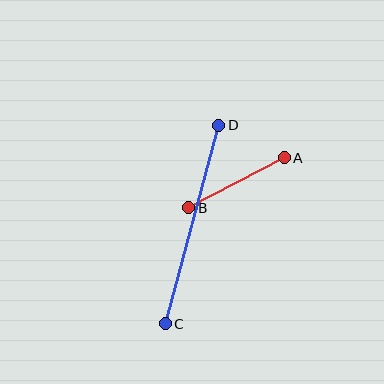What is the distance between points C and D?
The distance is approximately 206 pixels.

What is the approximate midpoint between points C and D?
The midpoint is at approximately (192, 224) pixels.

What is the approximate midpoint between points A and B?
The midpoint is at approximately (237, 183) pixels.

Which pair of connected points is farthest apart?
Points C and D are farthest apart.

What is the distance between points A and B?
The distance is approximately 108 pixels.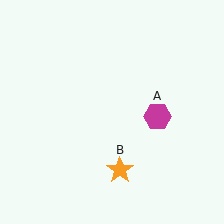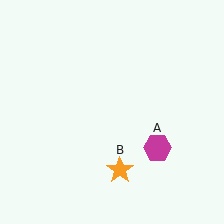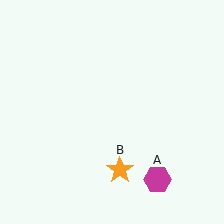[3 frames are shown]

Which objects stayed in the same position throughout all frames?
Orange star (object B) remained stationary.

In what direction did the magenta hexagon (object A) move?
The magenta hexagon (object A) moved down.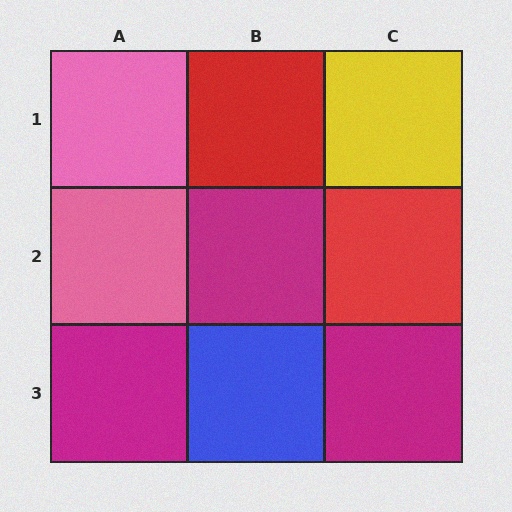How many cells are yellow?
1 cell is yellow.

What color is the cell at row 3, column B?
Blue.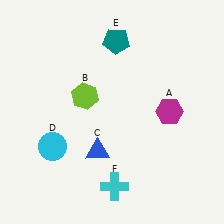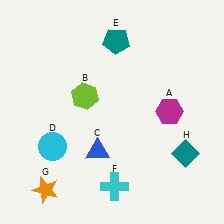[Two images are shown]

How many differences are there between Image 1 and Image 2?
There are 2 differences between the two images.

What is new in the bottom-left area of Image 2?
An orange star (G) was added in the bottom-left area of Image 2.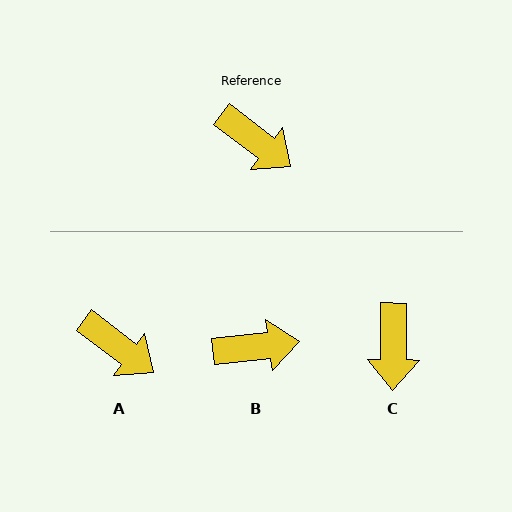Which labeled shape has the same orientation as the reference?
A.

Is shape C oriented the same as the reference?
No, it is off by about 54 degrees.